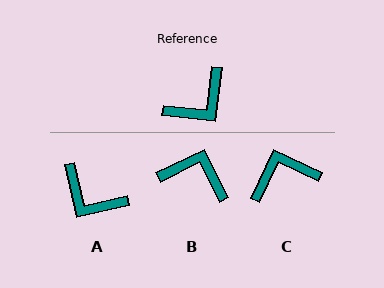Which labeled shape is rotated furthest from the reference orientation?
C, about 161 degrees away.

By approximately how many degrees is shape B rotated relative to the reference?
Approximately 122 degrees counter-clockwise.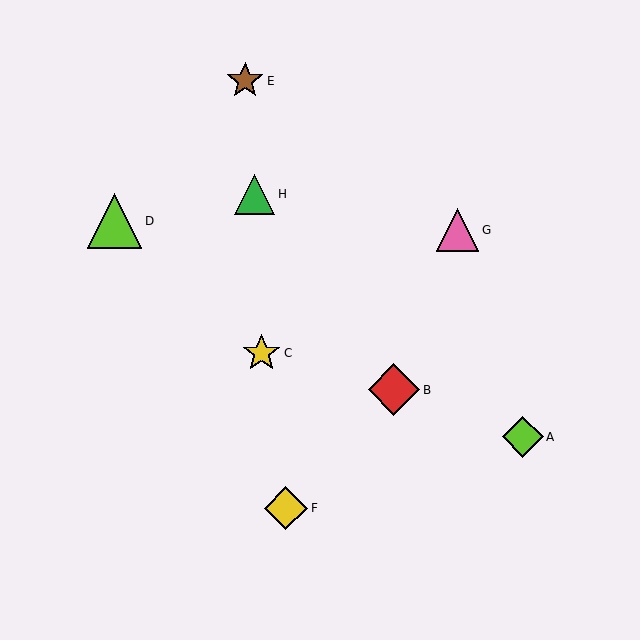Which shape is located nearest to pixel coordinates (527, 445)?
The lime diamond (labeled A) at (523, 437) is nearest to that location.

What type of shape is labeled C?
Shape C is a yellow star.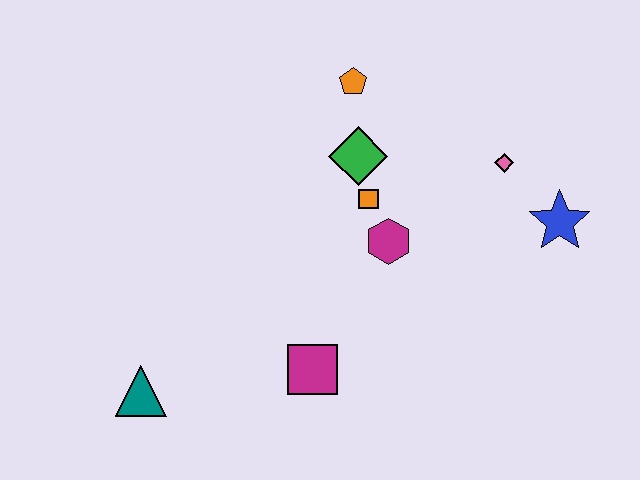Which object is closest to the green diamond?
The orange square is closest to the green diamond.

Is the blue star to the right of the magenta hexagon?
Yes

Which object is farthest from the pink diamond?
The teal triangle is farthest from the pink diamond.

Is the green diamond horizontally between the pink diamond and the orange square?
No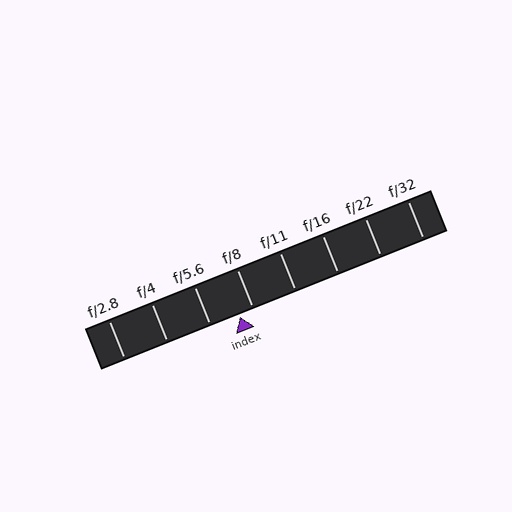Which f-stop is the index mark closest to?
The index mark is closest to f/8.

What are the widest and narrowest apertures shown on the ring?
The widest aperture shown is f/2.8 and the narrowest is f/32.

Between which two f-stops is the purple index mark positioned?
The index mark is between f/5.6 and f/8.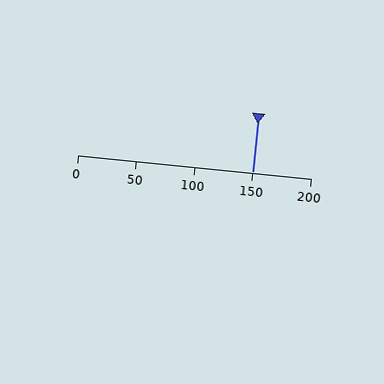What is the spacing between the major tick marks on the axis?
The major ticks are spaced 50 apart.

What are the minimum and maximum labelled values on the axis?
The axis runs from 0 to 200.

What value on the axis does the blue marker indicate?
The marker indicates approximately 150.